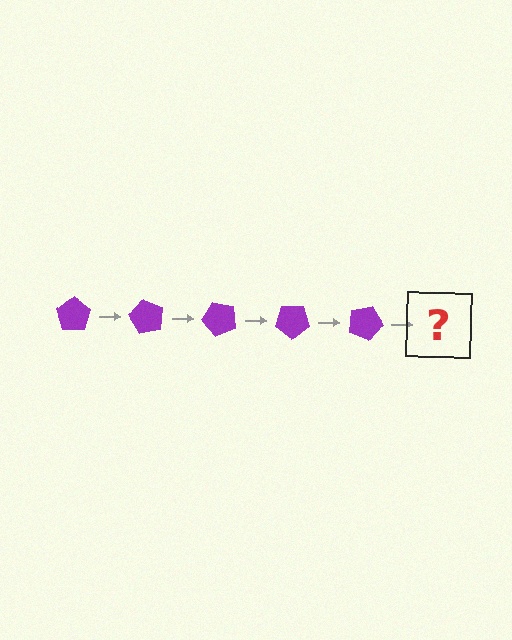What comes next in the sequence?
The next element should be a purple pentagon rotated 300 degrees.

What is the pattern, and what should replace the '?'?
The pattern is that the pentagon rotates 60 degrees each step. The '?' should be a purple pentagon rotated 300 degrees.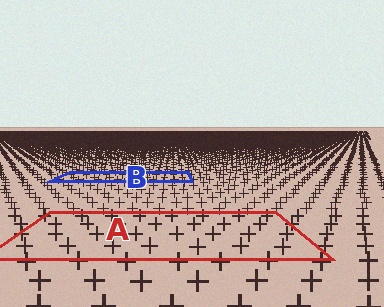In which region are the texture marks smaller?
The texture marks are smaller in region B, because it is farther away.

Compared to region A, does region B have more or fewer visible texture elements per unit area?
Region B has more texture elements per unit area — they are packed more densely because it is farther away.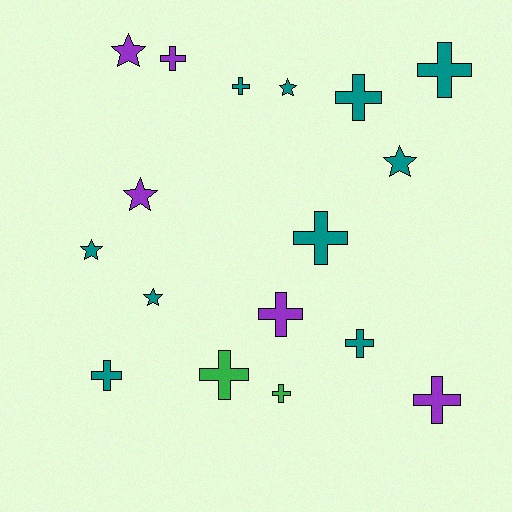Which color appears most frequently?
Teal, with 10 objects.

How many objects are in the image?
There are 17 objects.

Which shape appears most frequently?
Cross, with 11 objects.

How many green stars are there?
There are no green stars.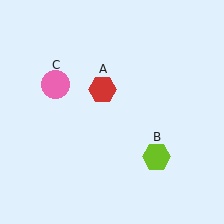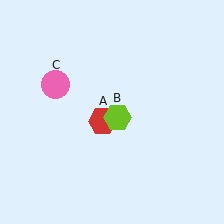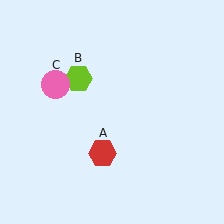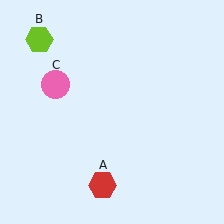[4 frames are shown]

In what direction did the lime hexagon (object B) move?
The lime hexagon (object B) moved up and to the left.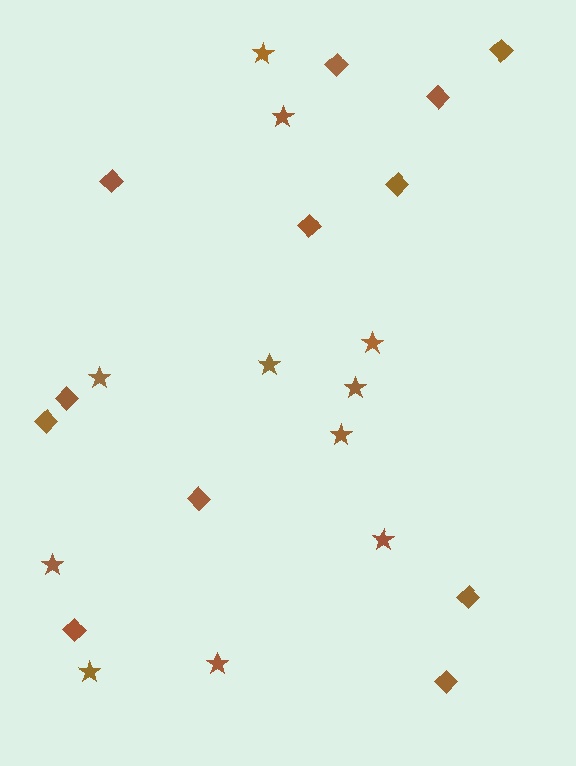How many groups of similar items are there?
There are 2 groups: one group of stars (11) and one group of diamonds (12).